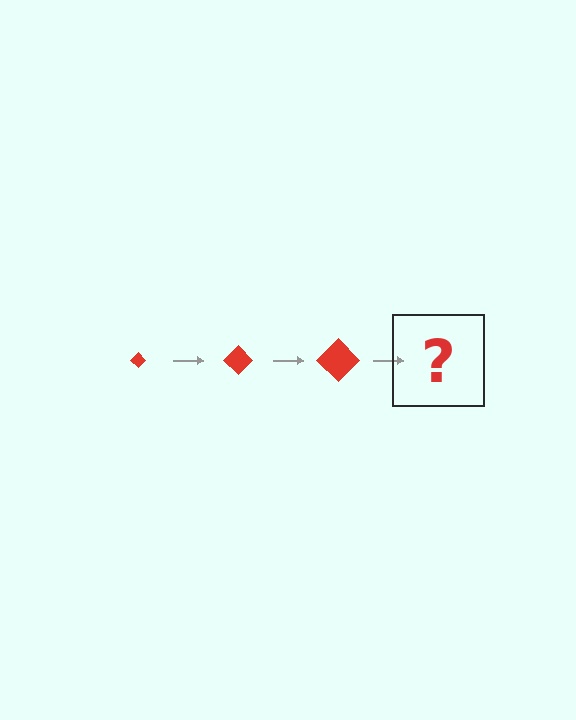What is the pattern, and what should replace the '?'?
The pattern is that the diamond gets progressively larger each step. The '?' should be a red diamond, larger than the previous one.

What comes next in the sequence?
The next element should be a red diamond, larger than the previous one.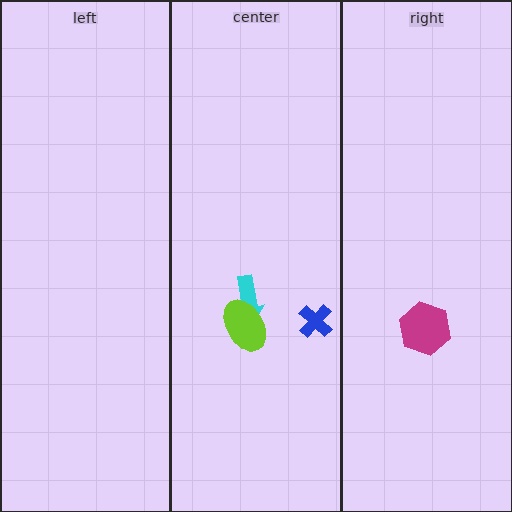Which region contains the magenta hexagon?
The right region.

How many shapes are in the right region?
1.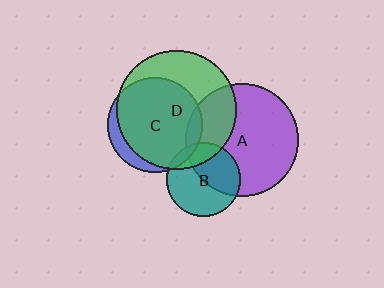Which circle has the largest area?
Circle D (green).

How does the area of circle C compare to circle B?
Approximately 1.6 times.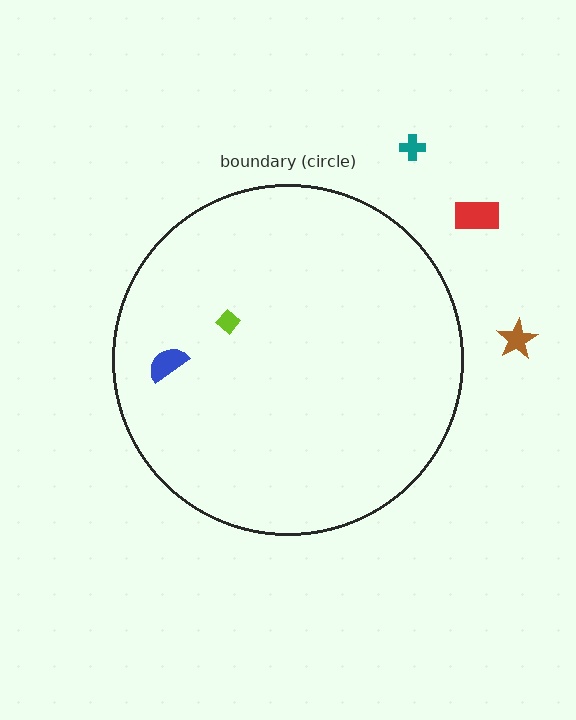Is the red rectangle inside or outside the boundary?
Outside.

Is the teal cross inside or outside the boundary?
Outside.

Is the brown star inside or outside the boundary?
Outside.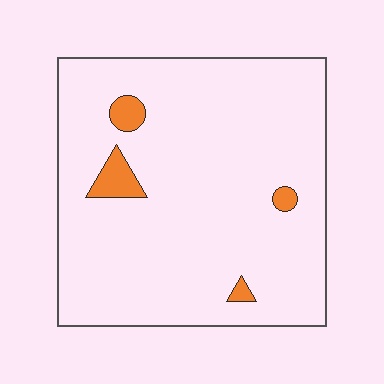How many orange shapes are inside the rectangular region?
4.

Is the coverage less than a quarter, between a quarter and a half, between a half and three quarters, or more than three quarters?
Less than a quarter.